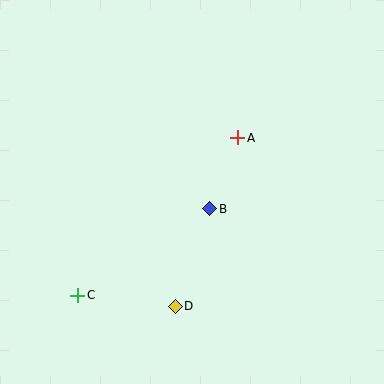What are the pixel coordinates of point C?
Point C is at (78, 295).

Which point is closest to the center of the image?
Point B at (210, 209) is closest to the center.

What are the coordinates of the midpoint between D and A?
The midpoint between D and A is at (206, 222).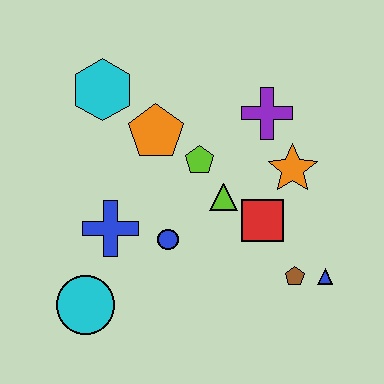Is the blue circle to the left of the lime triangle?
Yes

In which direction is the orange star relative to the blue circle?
The orange star is to the right of the blue circle.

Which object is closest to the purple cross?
The orange star is closest to the purple cross.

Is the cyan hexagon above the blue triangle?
Yes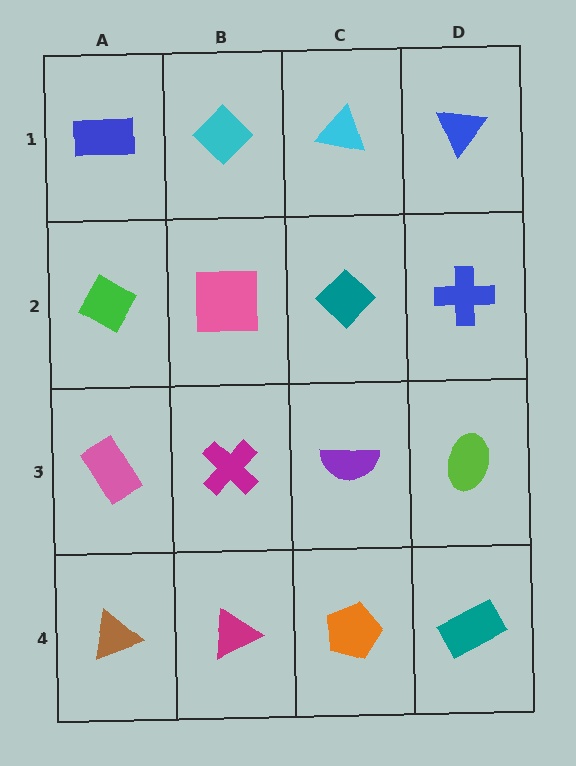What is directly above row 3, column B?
A pink square.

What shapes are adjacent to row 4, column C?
A purple semicircle (row 3, column C), a magenta triangle (row 4, column B), a teal rectangle (row 4, column D).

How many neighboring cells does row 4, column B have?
3.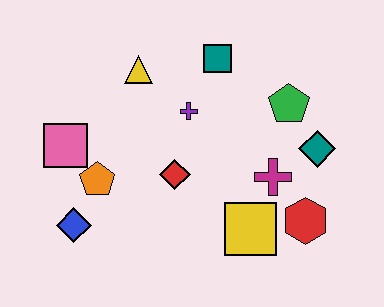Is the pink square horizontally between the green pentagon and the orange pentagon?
No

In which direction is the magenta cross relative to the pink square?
The magenta cross is to the right of the pink square.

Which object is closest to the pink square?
The orange pentagon is closest to the pink square.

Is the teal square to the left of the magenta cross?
Yes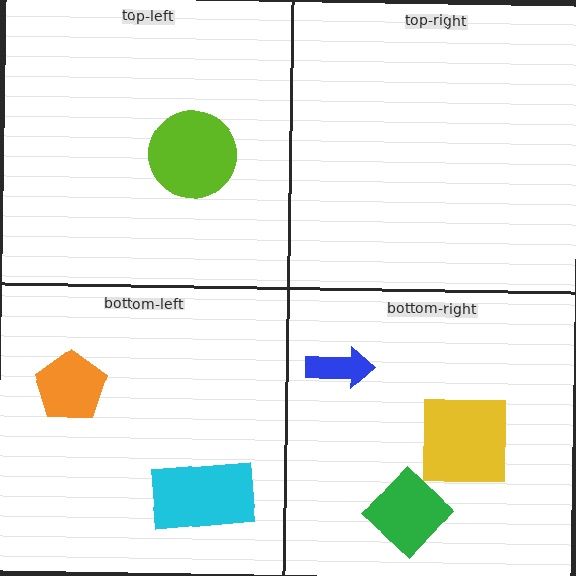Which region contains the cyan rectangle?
The bottom-left region.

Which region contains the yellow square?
The bottom-right region.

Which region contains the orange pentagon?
The bottom-left region.